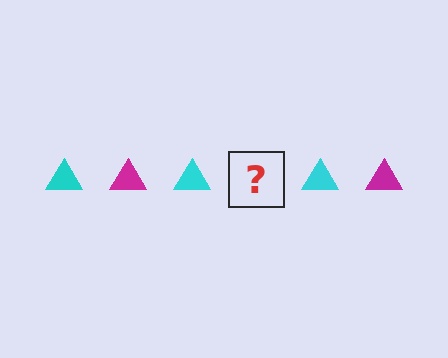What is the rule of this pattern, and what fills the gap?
The rule is that the pattern cycles through cyan, magenta triangles. The gap should be filled with a magenta triangle.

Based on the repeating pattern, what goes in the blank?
The blank should be a magenta triangle.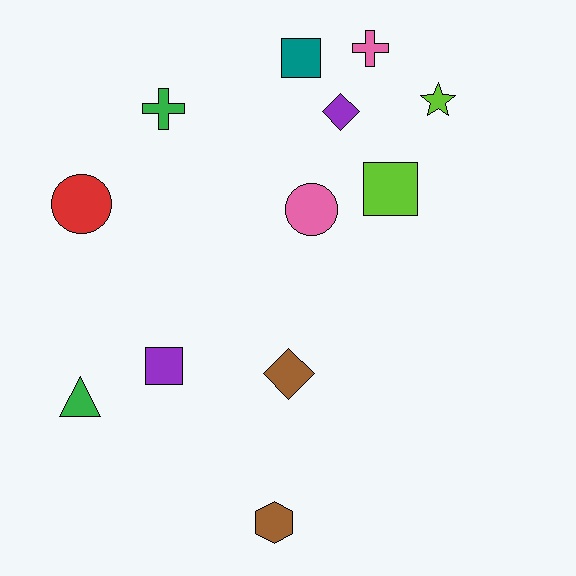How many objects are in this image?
There are 12 objects.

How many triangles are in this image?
There is 1 triangle.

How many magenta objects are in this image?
There are no magenta objects.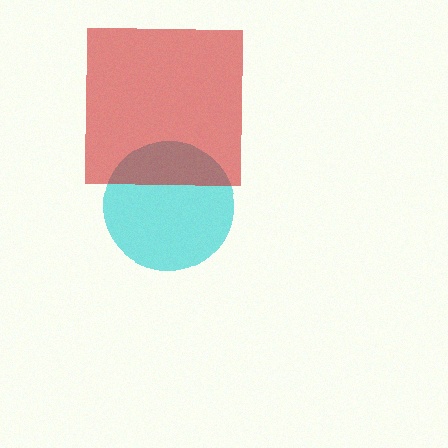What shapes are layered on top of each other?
The layered shapes are: a cyan circle, a red square.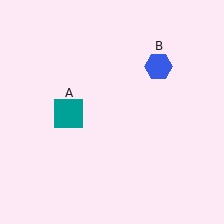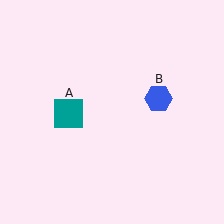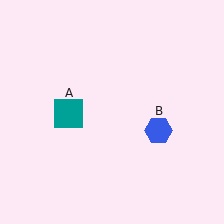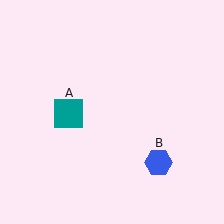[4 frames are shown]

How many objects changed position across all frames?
1 object changed position: blue hexagon (object B).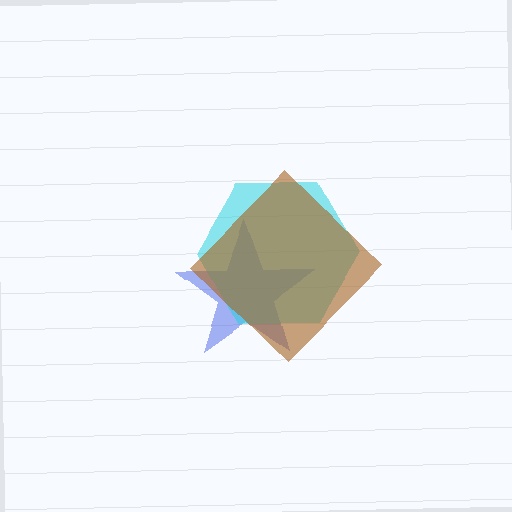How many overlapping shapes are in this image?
There are 3 overlapping shapes in the image.